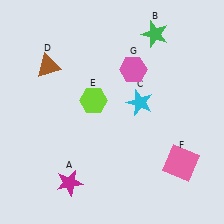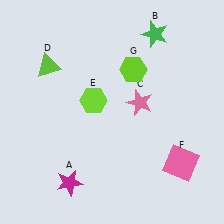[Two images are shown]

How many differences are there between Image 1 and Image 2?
There are 3 differences between the two images.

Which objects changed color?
C changed from cyan to pink. D changed from brown to lime. G changed from pink to lime.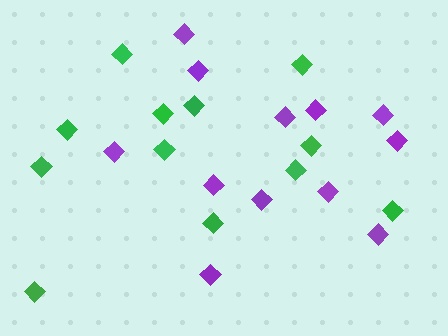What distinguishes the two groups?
There are 2 groups: one group of purple diamonds (12) and one group of green diamonds (12).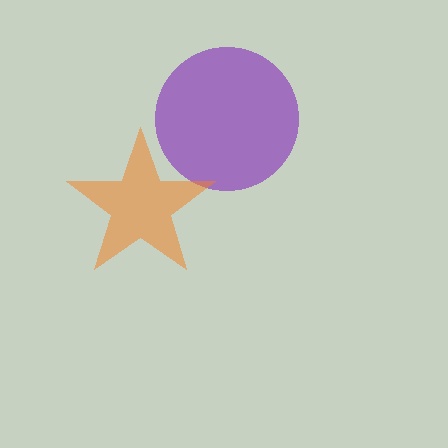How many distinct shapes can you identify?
There are 2 distinct shapes: a purple circle, an orange star.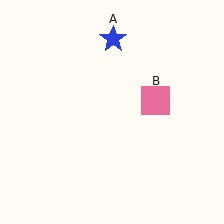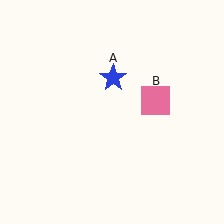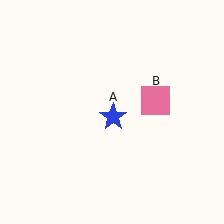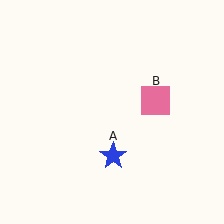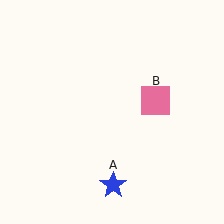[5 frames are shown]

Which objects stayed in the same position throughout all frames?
Pink square (object B) remained stationary.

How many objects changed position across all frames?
1 object changed position: blue star (object A).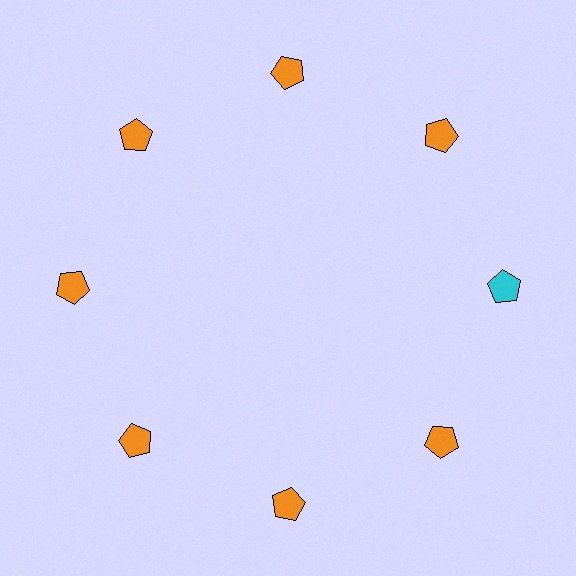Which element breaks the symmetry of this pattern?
The cyan pentagon at roughly the 3 o'clock position breaks the symmetry. All other shapes are orange pentagons.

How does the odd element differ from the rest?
It has a different color: cyan instead of orange.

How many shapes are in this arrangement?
There are 8 shapes arranged in a ring pattern.